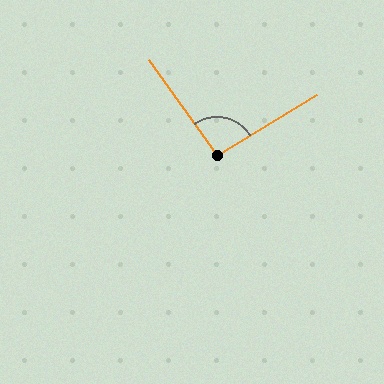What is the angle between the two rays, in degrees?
Approximately 94 degrees.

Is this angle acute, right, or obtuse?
It is approximately a right angle.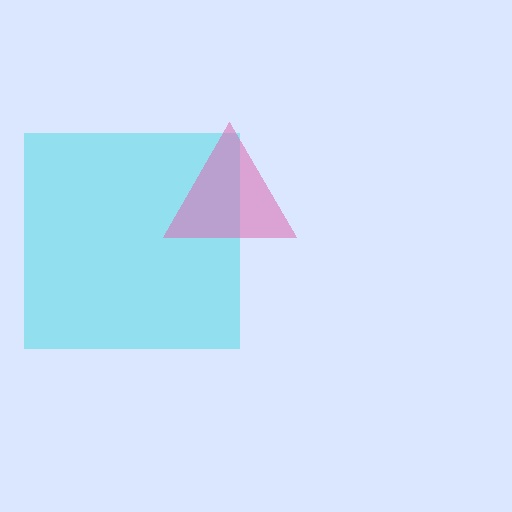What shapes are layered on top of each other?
The layered shapes are: a cyan square, a pink triangle.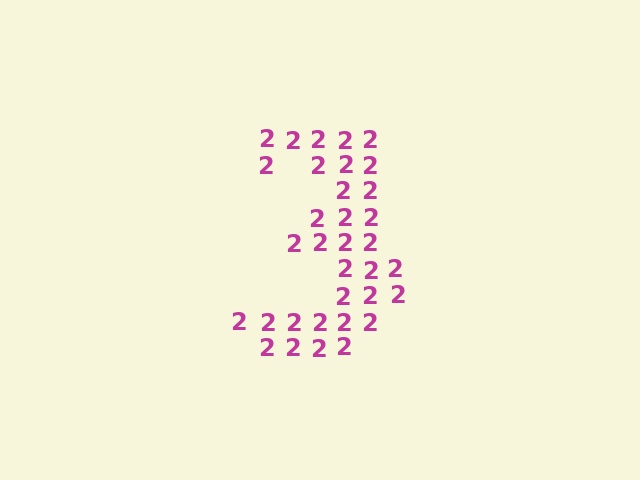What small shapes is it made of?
It is made of small digit 2's.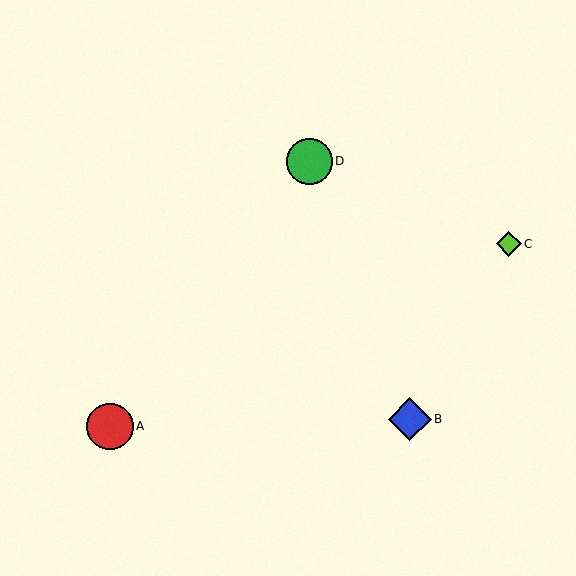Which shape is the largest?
The red circle (labeled A) is the largest.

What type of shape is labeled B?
Shape B is a blue diamond.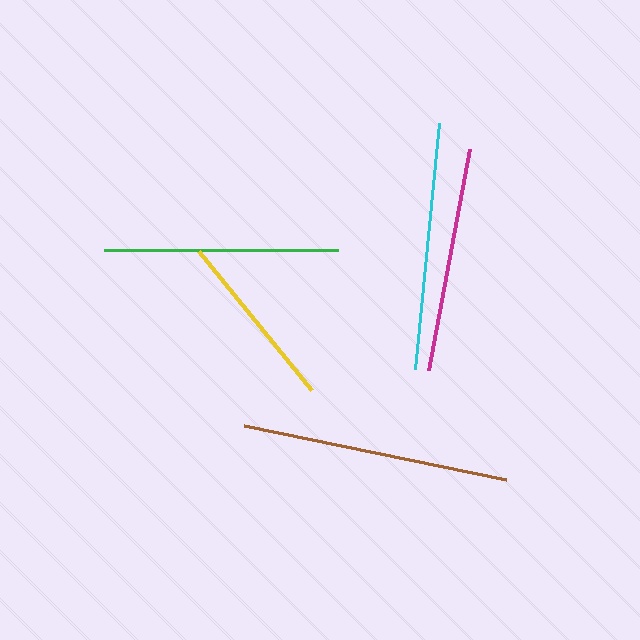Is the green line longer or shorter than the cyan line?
The cyan line is longer than the green line.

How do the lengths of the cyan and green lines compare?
The cyan and green lines are approximately the same length.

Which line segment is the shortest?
The yellow line is the shortest at approximately 179 pixels.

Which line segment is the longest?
The brown line is the longest at approximately 267 pixels.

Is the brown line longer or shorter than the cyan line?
The brown line is longer than the cyan line.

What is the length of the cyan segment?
The cyan segment is approximately 247 pixels long.